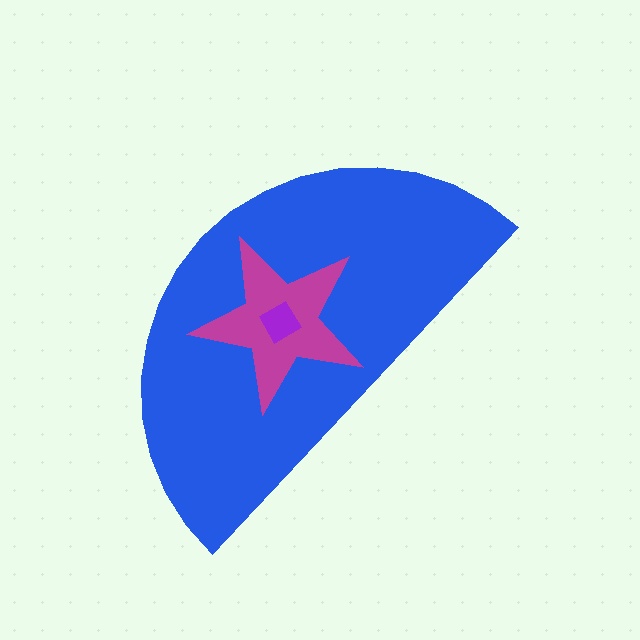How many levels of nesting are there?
3.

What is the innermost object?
The purple square.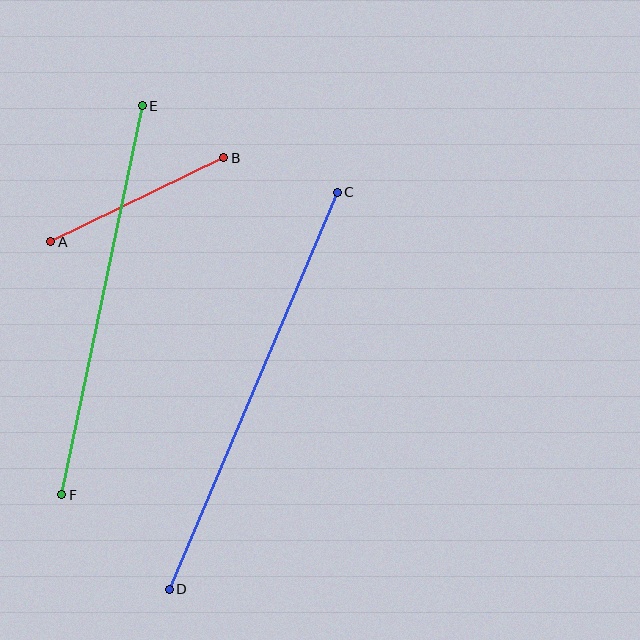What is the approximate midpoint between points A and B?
The midpoint is at approximately (137, 200) pixels.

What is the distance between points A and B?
The distance is approximately 193 pixels.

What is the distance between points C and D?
The distance is approximately 431 pixels.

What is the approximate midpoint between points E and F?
The midpoint is at approximately (102, 300) pixels.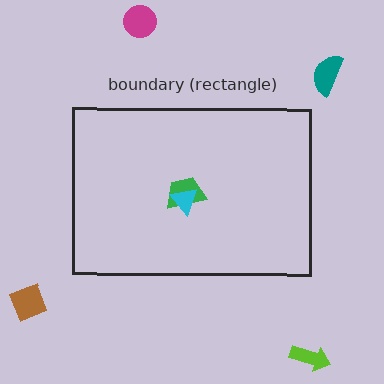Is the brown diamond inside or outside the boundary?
Outside.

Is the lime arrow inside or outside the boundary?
Outside.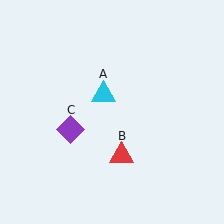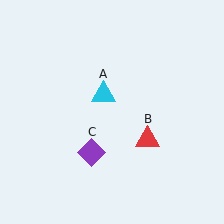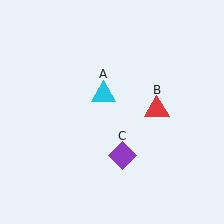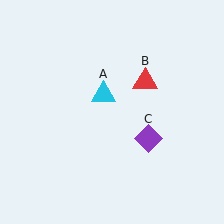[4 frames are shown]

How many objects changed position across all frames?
2 objects changed position: red triangle (object B), purple diamond (object C).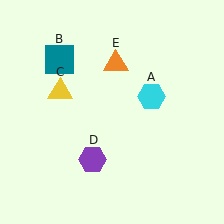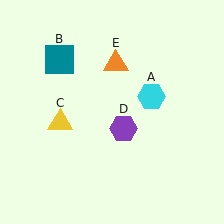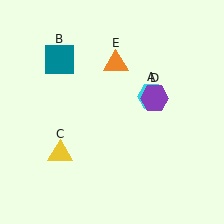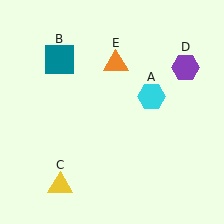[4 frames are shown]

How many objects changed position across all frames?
2 objects changed position: yellow triangle (object C), purple hexagon (object D).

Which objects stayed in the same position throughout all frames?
Cyan hexagon (object A) and teal square (object B) and orange triangle (object E) remained stationary.